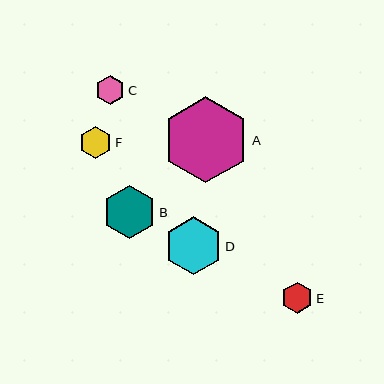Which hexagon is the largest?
Hexagon A is the largest with a size of approximately 87 pixels.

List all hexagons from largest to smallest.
From largest to smallest: A, D, B, F, E, C.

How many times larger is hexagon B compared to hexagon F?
Hexagon B is approximately 1.7 times the size of hexagon F.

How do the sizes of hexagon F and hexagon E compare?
Hexagon F and hexagon E are approximately the same size.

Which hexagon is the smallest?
Hexagon C is the smallest with a size of approximately 29 pixels.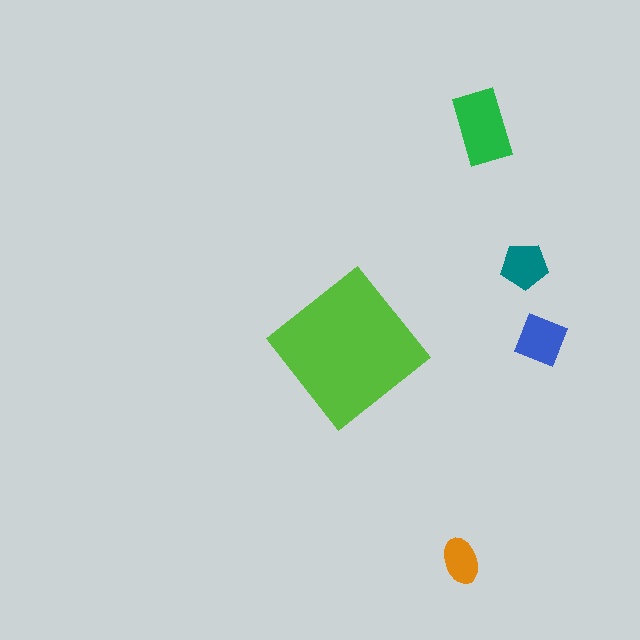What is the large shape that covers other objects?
A lime diamond.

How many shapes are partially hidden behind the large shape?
0 shapes are partially hidden.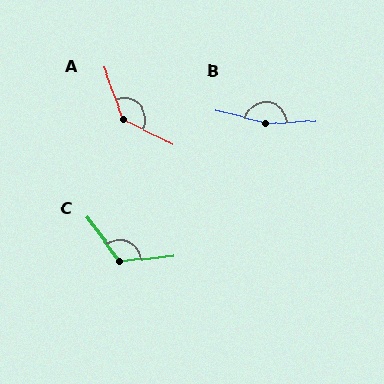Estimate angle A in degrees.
Approximately 137 degrees.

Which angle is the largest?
B, at approximately 162 degrees.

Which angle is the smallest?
C, at approximately 121 degrees.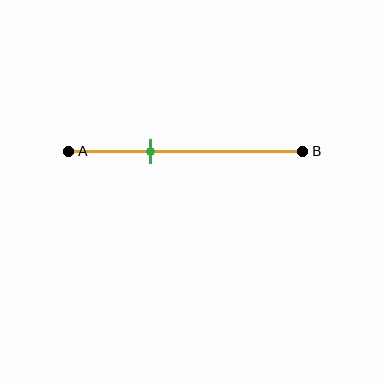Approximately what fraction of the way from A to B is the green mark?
The green mark is approximately 35% of the way from A to B.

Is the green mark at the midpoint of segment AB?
No, the mark is at about 35% from A, not at the 50% midpoint.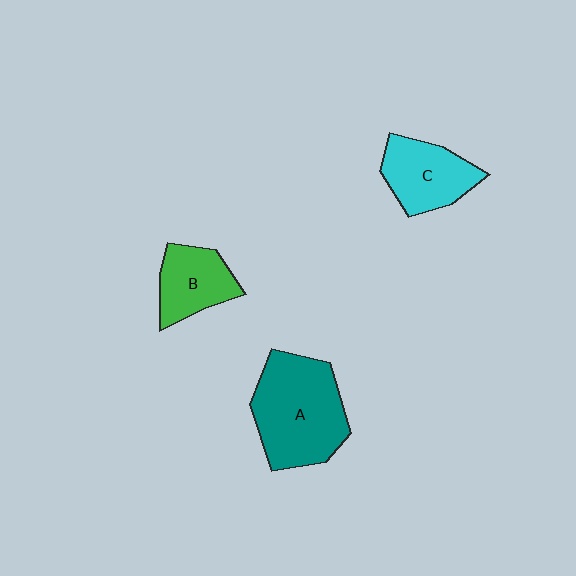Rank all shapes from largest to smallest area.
From largest to smallest: A (teal), C (cyan), B (green).